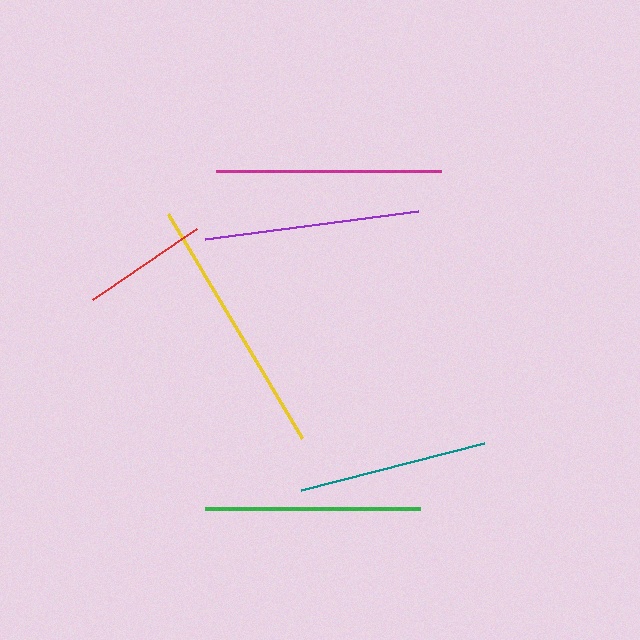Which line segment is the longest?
The yellow line is the longest at approximately 261 pixels.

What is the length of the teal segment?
The teal segment is approximately 189 pixels long.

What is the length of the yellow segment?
The yellow segment is approximately 261 pixels long.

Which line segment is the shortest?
The red line is the shortest at approximately 125 pixels.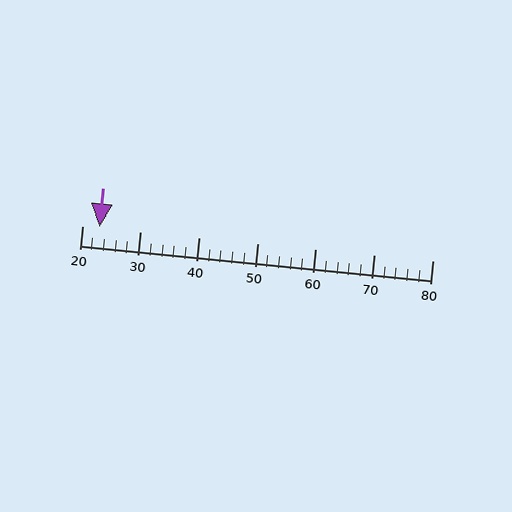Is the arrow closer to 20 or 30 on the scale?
The arrow is closer to 20.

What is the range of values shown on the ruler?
The ruler shows values from 20 to 80.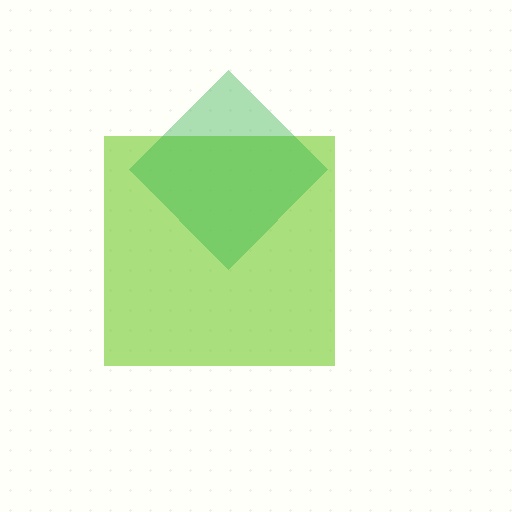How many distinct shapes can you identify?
There are 2 distinct shapes: a lime square, a green diamond.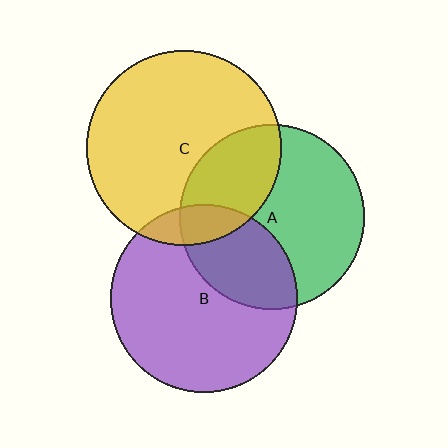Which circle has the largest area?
Circle C (yellow).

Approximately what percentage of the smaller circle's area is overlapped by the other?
Approximately 30%.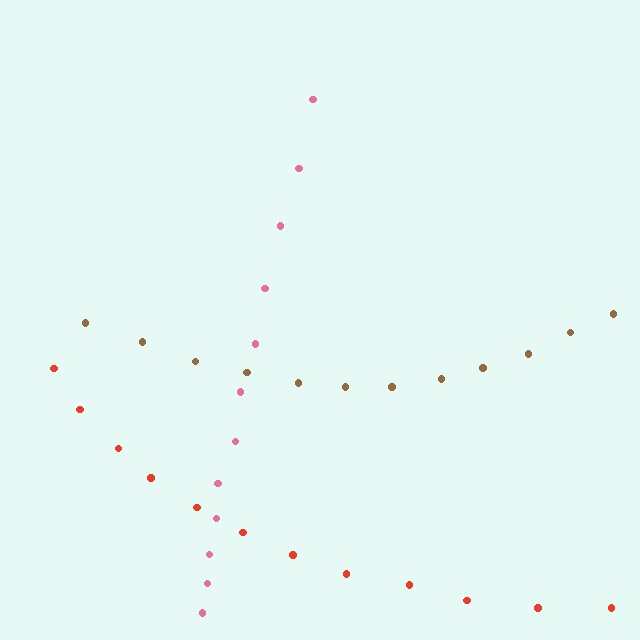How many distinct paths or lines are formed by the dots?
There are 3 distinct paths.